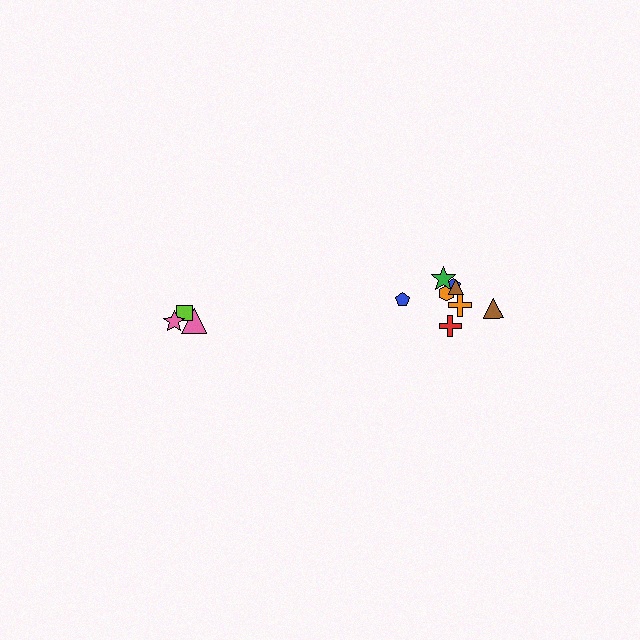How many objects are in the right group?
There are 8 objects.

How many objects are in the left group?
There are 3 objects.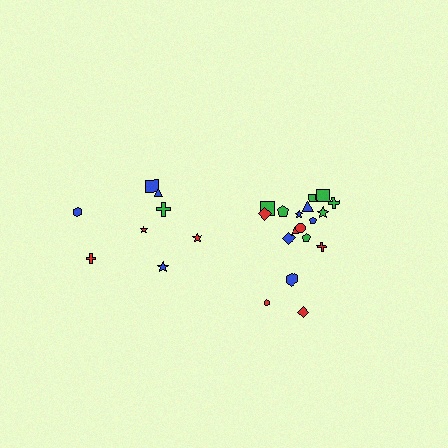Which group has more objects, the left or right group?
The right group.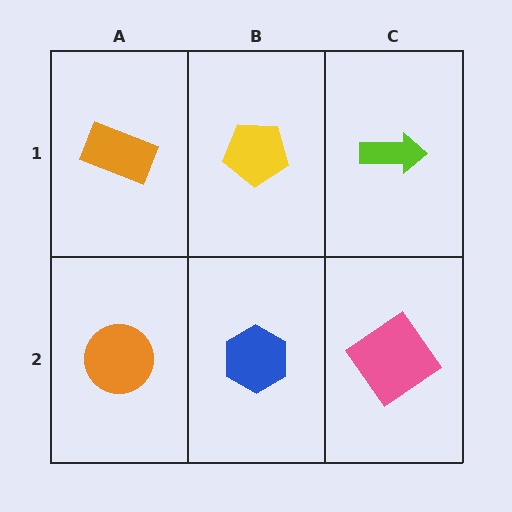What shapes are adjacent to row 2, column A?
An orange rectangle (row 1, column A), a blue hexagon (row 2, column B).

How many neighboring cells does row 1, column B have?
3.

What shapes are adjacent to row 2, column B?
A yellow pentagon (row 1, column B), an orange circle (row 2, column A), a pink diamond (row 2, column C).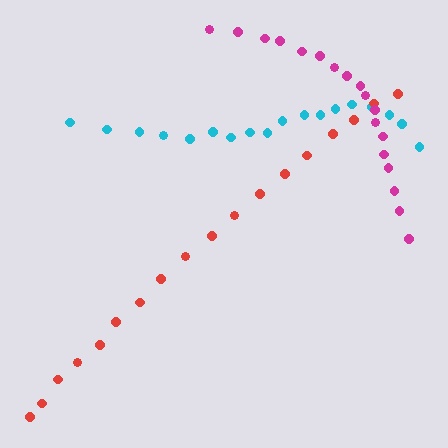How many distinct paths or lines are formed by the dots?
There are 3 distinct paths.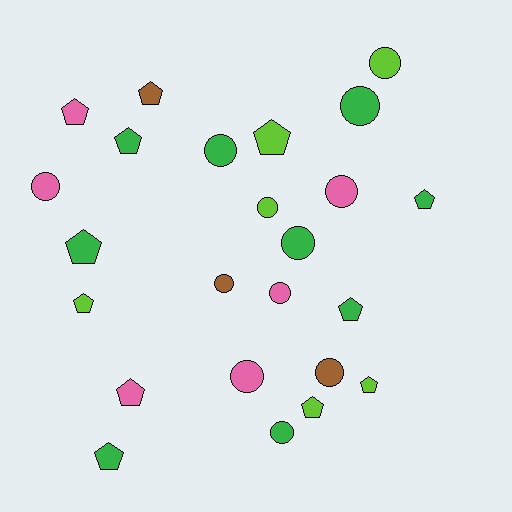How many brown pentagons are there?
There is 1 brown pentagon.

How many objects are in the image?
There are 24 objects.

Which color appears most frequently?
Green, with 9 objects.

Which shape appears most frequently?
Circle, with 12 objects.